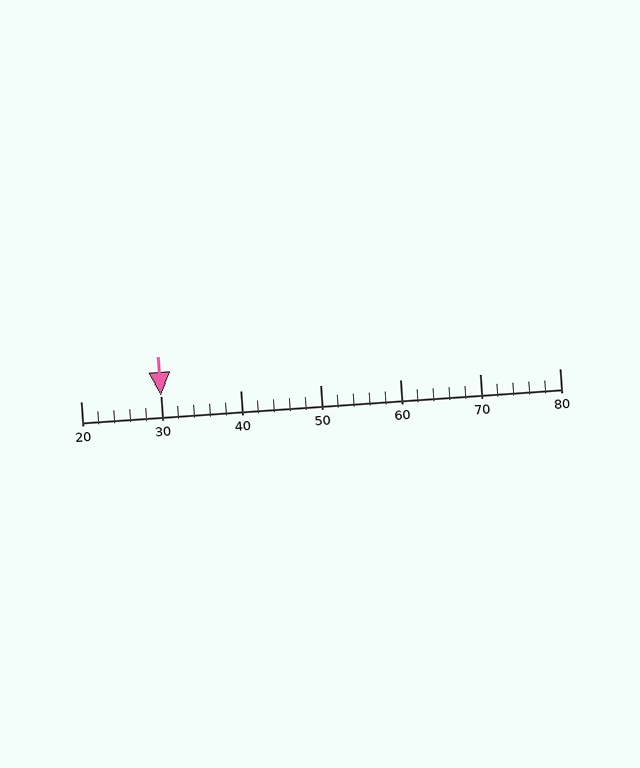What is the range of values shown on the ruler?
The ruler shows values from 20 to 80.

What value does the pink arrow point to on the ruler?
The pink arrow points to approximately 30.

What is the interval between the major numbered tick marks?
The major tick marks are spaced 10 units apart.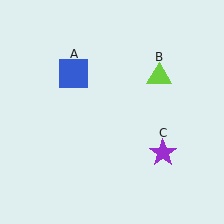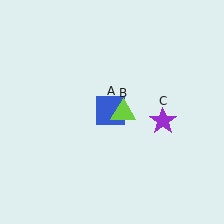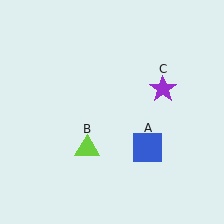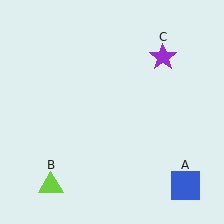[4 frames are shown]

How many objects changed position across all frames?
3 objects changed position: blue square (object A), lime triangle (object B), purple star (object C).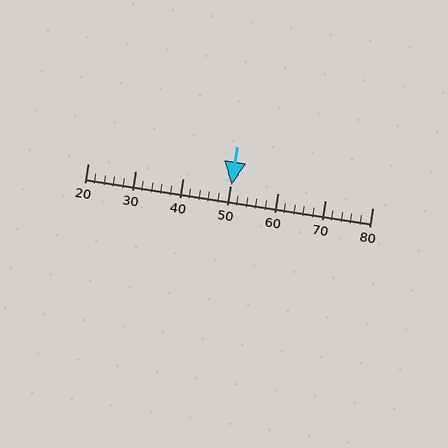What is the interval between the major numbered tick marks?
The major tick marks are spaced 10 units apart.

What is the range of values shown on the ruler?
The ruler shows values from 20 to 80.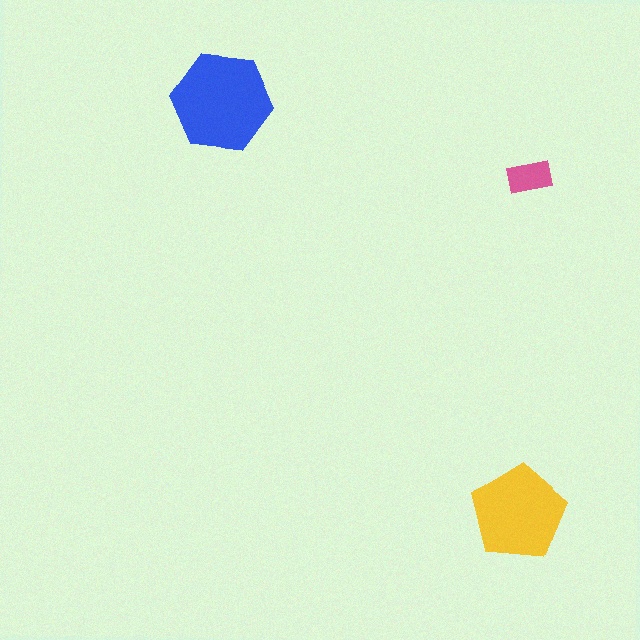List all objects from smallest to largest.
The pink rectangle, the yellow pentagon, the blue hexagon.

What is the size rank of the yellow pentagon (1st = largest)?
2nd.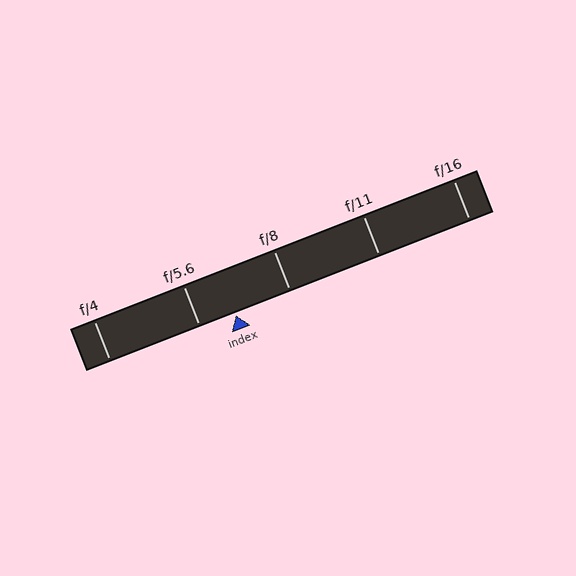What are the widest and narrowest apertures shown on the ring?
The widest aperture shown is f/4 and the narrowest is f/16.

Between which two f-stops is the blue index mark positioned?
The index mark is between f/5.6 and f/8.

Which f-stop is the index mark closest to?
The index mark is closest to f/5.6.